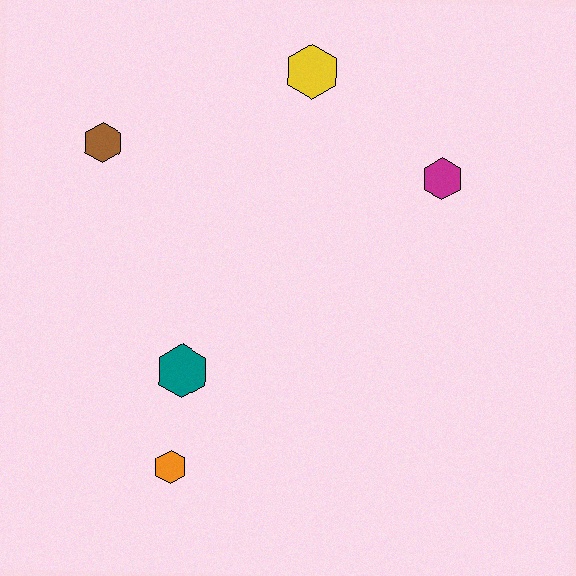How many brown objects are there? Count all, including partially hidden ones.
There is 1 brown object.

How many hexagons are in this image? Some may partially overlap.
There are 5 hexagons.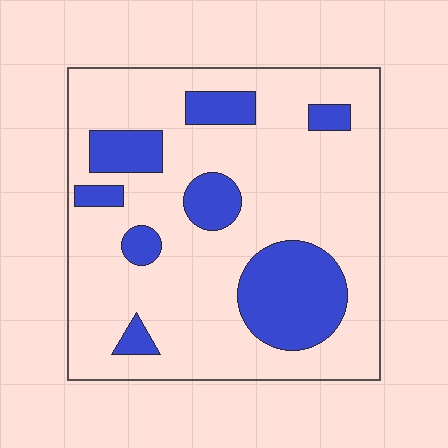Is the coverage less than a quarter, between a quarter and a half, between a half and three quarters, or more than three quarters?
Less than a quarter.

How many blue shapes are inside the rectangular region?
8.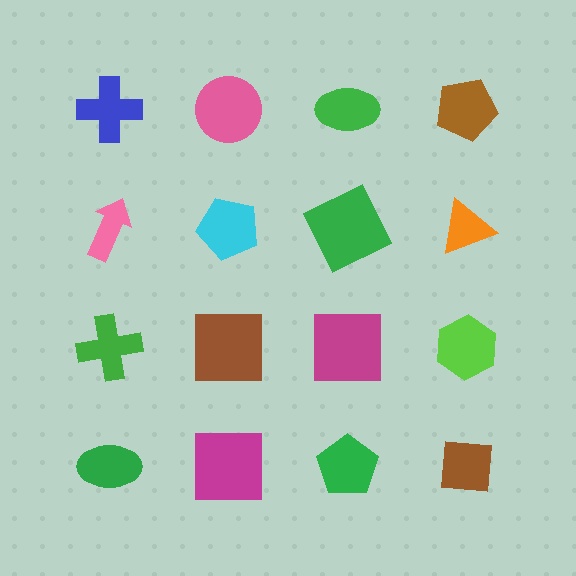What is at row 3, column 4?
A lime hexagon.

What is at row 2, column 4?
An orange triangle.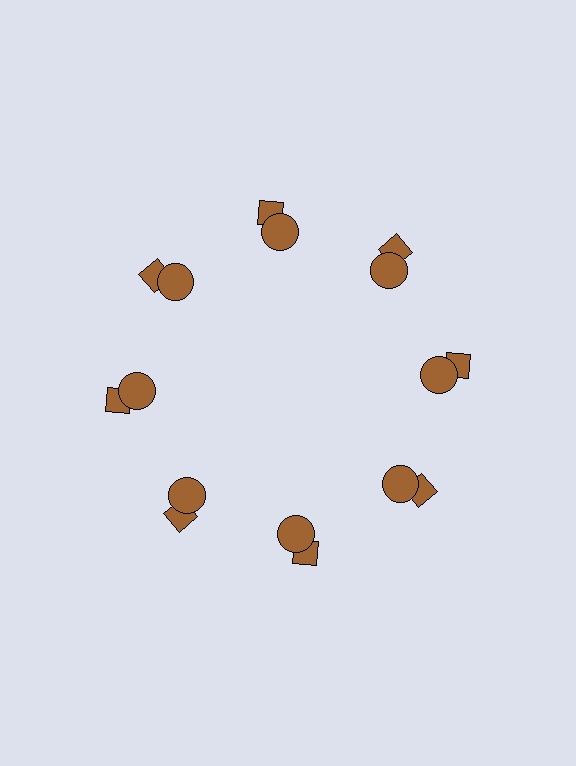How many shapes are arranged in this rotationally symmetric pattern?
There are 16 shapes, arranged in 8 groups of 2.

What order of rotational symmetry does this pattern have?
This pattern has 8-fold rotational symmetry.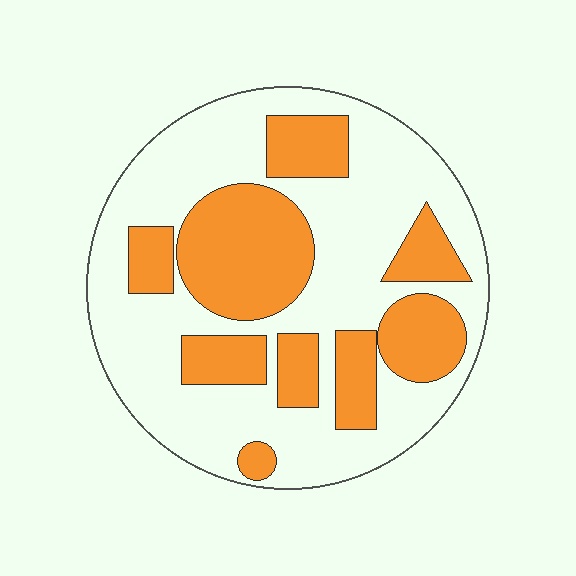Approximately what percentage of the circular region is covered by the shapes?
Approximately 35%.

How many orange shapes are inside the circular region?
9.